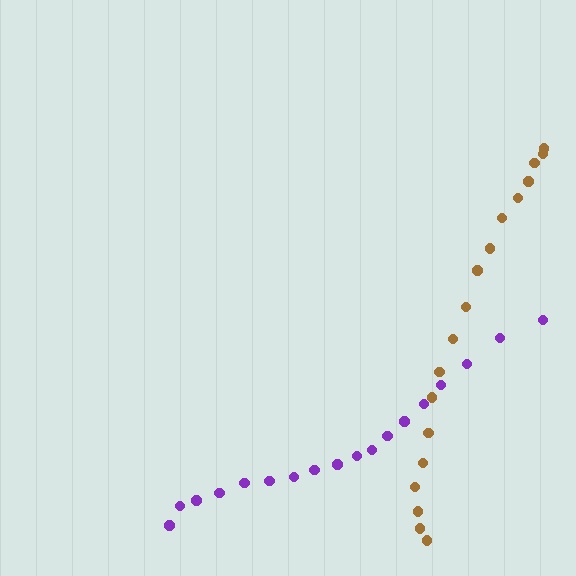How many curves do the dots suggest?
There are 2 distinct paths.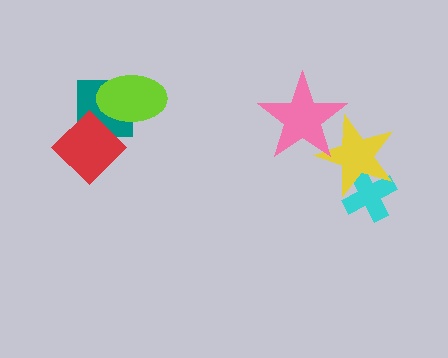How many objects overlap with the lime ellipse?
2 objects overlap with the lime ellipse.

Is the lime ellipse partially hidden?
No, no other shape covers it.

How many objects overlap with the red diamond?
2 objects overlap with the red diamond.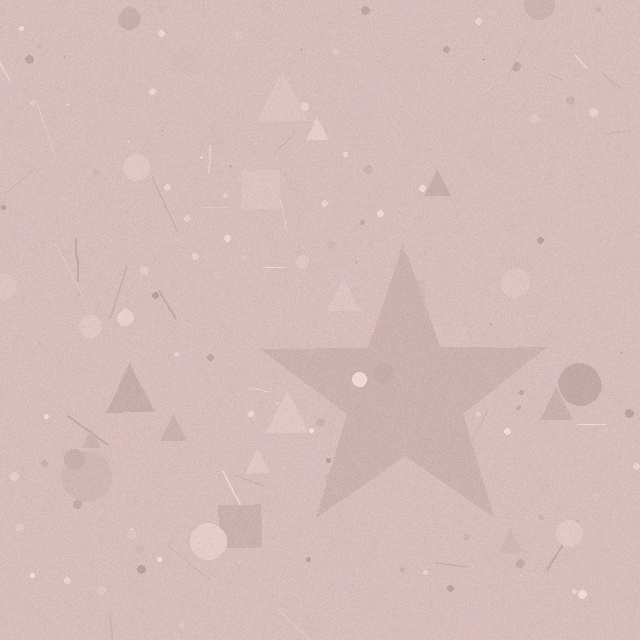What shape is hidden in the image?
A star is hidden in the image.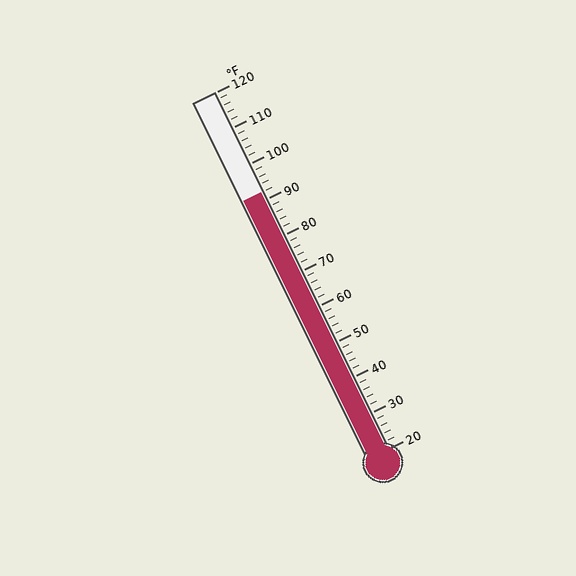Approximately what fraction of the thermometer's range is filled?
The thermometer is filled to approximately 70% of its range.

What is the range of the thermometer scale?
The thermometer scale ranges from 20°F to 120°F.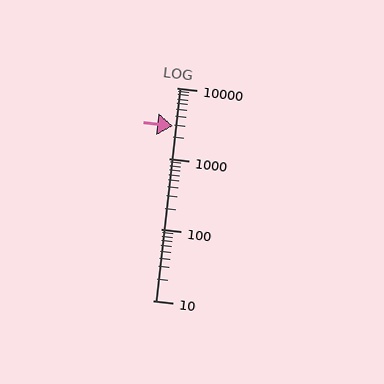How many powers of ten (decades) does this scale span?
The scale spans 3 decades, from 10 to 10000.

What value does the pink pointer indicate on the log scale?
The pointer indicates approximately 2900.